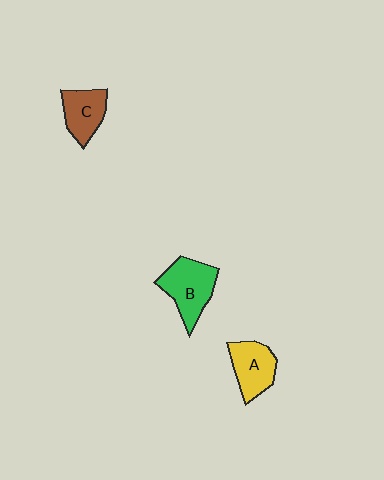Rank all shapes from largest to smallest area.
From largest to smallest: B (green), A (yellow), C (brown).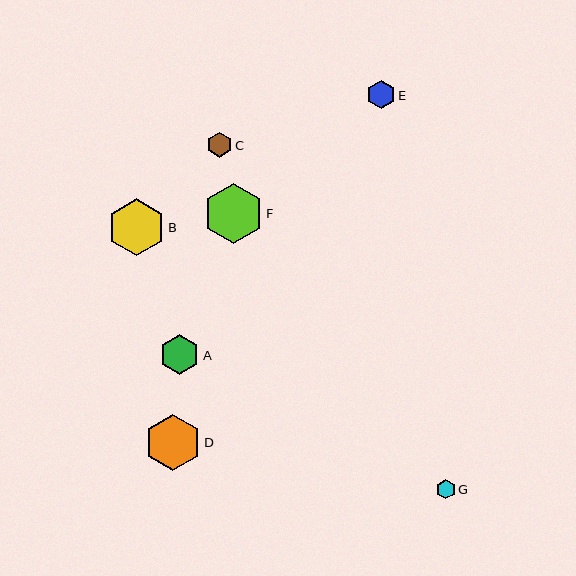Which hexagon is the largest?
Hexagon F is the largest with a size of approximately 60 pixels.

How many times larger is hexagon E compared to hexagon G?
Hexagon E is approximately 1.5 times the size of hexagon G.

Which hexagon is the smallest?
Hexagon G is the smallest with a size of approximately 19 pixels.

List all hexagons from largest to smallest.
From largest to smallest: F, B, D, A, E, C, G.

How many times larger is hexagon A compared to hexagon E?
Hexagon A is approximately 1.4 times the size of hexagon E.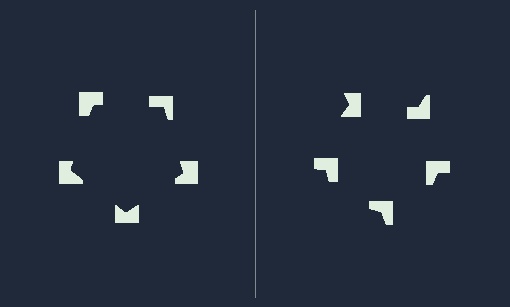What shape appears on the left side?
An illusory pentagon.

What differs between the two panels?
The notched squares are positioned identically on both sides; only the wedge orientations differ. On the left they align to a pentagon; on the right they are misaligned.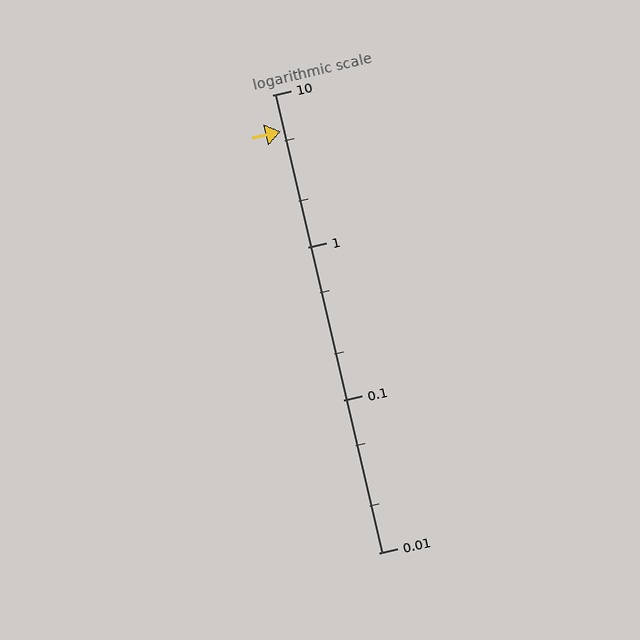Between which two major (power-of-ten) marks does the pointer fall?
The pointer is between 1 and 10.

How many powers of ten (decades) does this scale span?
The scale spans 3 decades, from 0.01 to 10.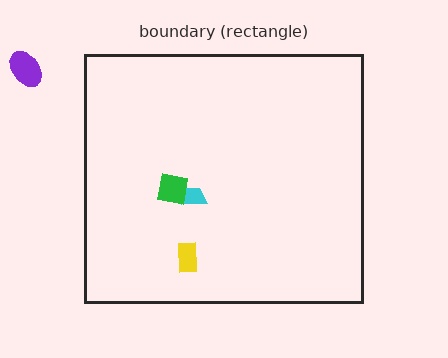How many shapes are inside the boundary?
3 inside, 1 outside.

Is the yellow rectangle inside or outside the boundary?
Inside.